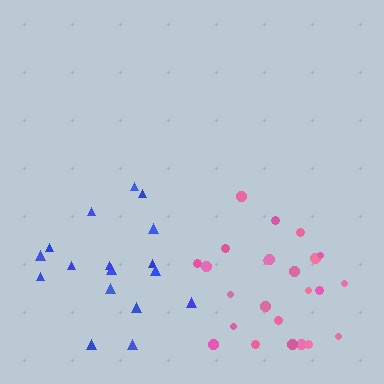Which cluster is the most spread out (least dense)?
Blue.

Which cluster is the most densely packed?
Pink.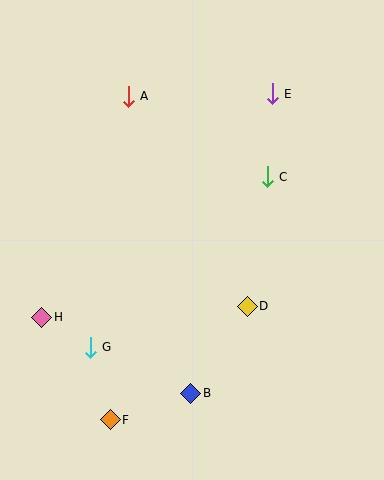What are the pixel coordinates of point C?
Point C is at (267, 177).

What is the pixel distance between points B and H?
The distance between B and H is 167 pixels.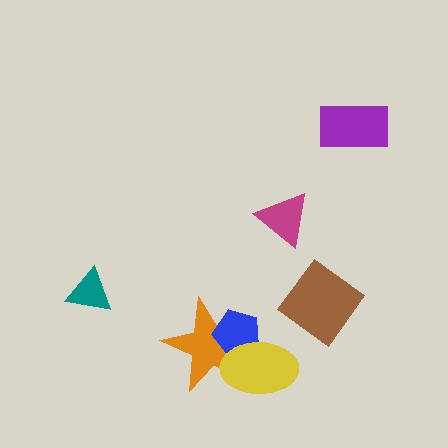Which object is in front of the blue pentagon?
The yellow ellipse is in front of the blue pentagon.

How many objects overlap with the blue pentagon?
2 objects overlap with the blue pentagon.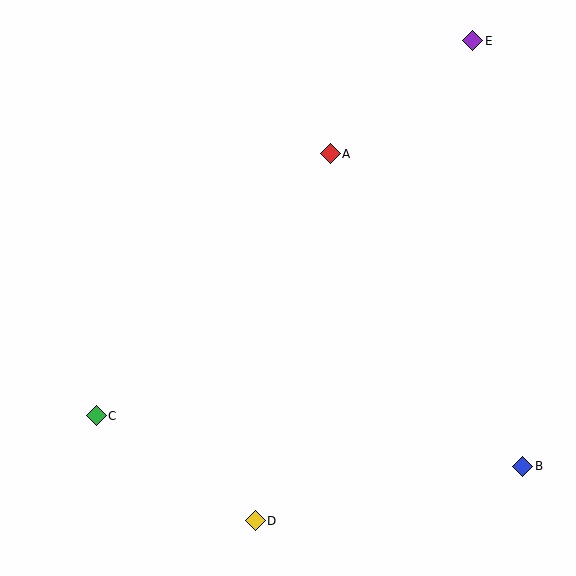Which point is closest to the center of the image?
Point A at (330, 154) is closest to the center.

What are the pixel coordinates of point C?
Point C is at (96, 416).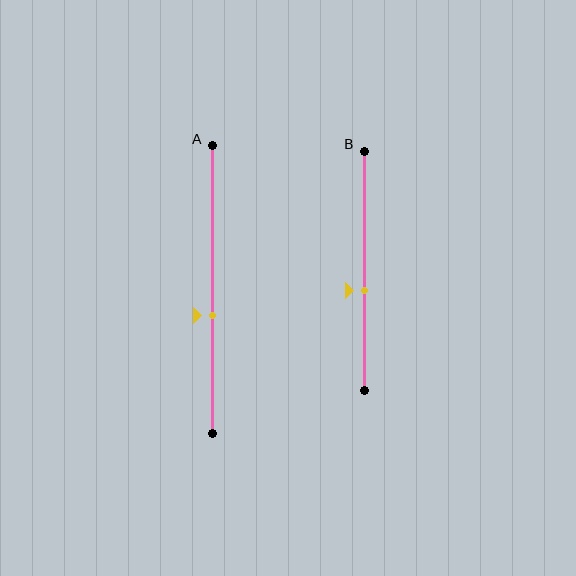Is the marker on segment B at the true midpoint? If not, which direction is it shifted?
No, the marker on segment B is shifted downward by about 8% of the segment length.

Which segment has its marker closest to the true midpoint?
Segment B has its marker closest to the true midpoint.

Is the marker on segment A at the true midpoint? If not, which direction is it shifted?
No, the marker on segment A is shifted downward by about 9% of the segment length.